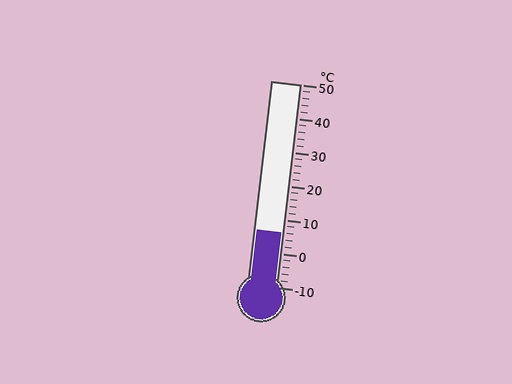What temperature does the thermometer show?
The thermometer shows approximately 6°C.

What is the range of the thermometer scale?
The thermometer scale ranges from -10°C to 50°C.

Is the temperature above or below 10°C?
The temperature is below 10°C.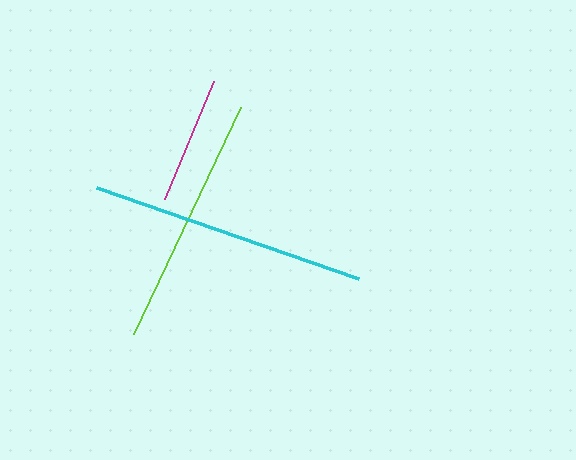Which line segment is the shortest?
The magenta line is the shortest at approximately 127 pixels.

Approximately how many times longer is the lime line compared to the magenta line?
The lime line is approximately 2.0 times the length of the magenta line.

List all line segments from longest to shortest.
From longest to shortest: cyan, lime, magenta.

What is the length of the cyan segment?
The cyan segment is approximately 278 pixels long.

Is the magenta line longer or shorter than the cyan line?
The cyan line is longer than the magenta line.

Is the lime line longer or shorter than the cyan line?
The cyan line is longer than the lime line.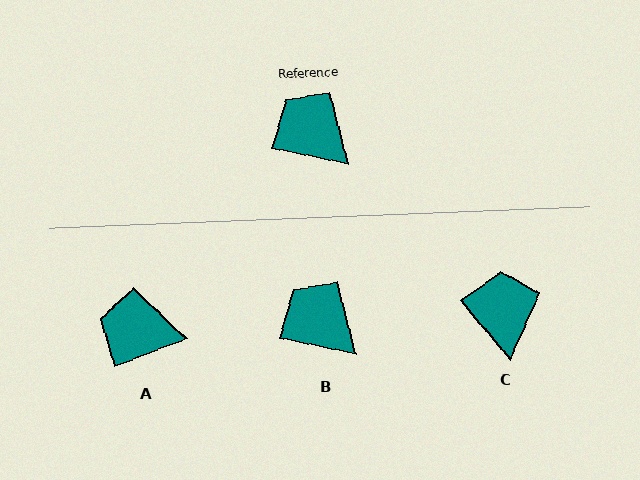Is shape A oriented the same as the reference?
No, it is off by about 33 degrees.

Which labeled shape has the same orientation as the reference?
B.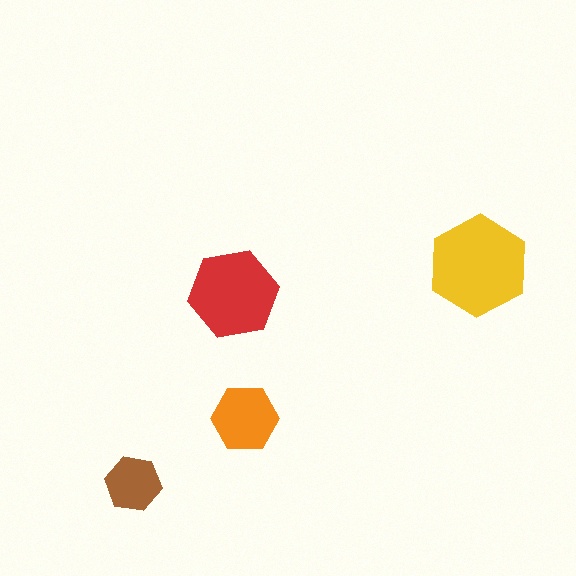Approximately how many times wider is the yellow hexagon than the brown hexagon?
About 2 times wider.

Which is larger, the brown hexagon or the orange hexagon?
The orange one.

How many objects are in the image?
There are 4 objects in the image.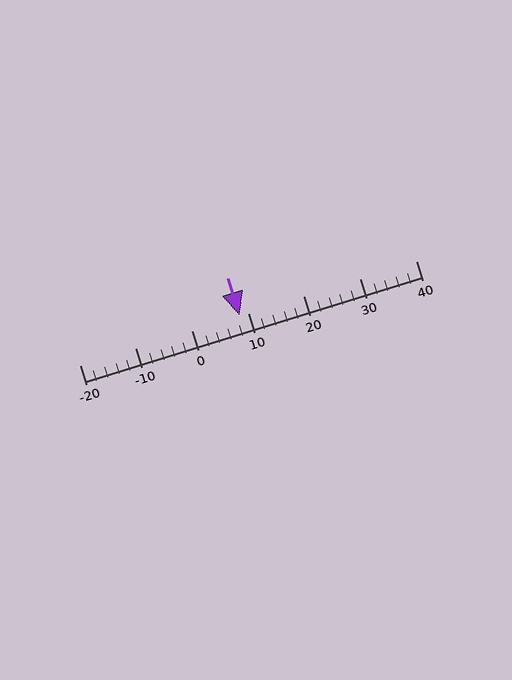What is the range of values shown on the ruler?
The ruler shows values from -20 to 40.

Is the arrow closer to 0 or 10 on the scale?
The arrow is closer to 10.